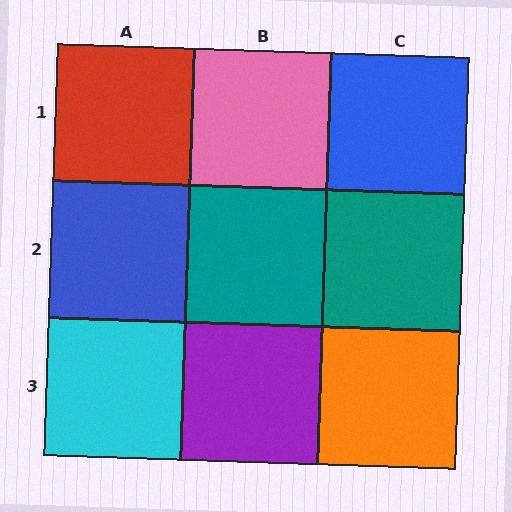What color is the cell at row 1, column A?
Red.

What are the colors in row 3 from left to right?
Cyan, purple, orange.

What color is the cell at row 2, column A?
Blue.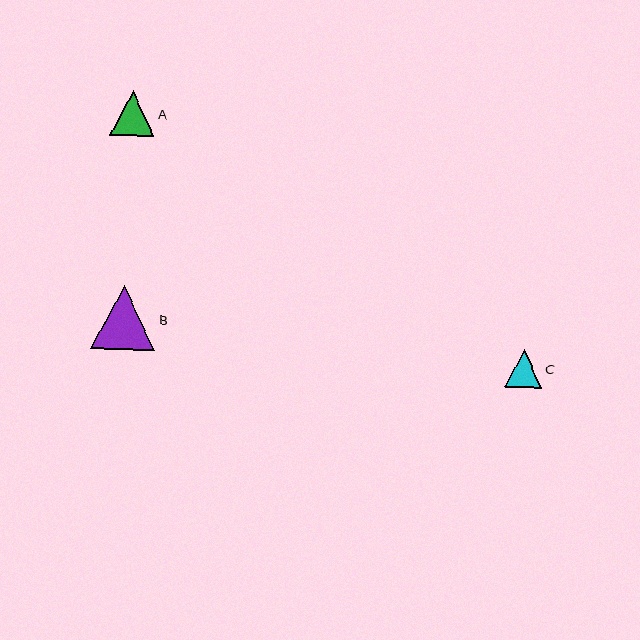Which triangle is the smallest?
Triangle C is the smallest with a size of approximately 38 pixels.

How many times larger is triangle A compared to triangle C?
Triangle A is approximately 1.2 times the size of triangle C.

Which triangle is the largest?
Triangle B is the largest with a size of approximately 64 pixels.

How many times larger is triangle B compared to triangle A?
Triangle B is approximately 1.5 times the size of triangle A.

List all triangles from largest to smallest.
From largest to smallest: B, A, C.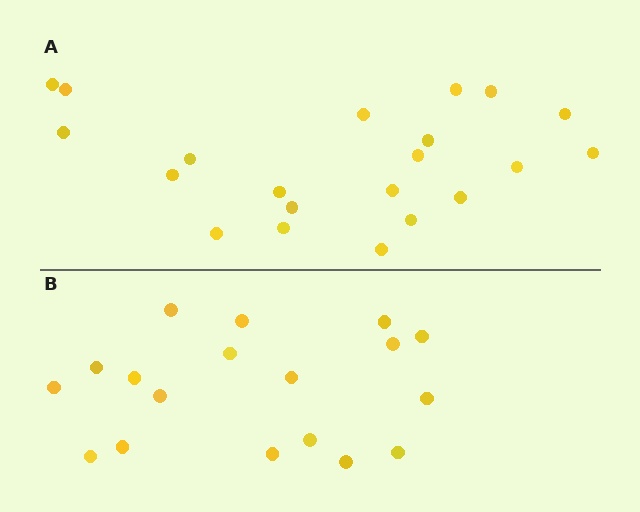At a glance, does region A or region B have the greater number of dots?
Region A (the top region) has more dots.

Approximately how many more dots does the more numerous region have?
Region A has just a few more — roughly 2 or 3 more dots than region B.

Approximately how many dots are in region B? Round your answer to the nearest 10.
About 20 dots. (The exact count is 18, which rounds to 20.)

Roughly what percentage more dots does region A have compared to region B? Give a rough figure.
About 15% more.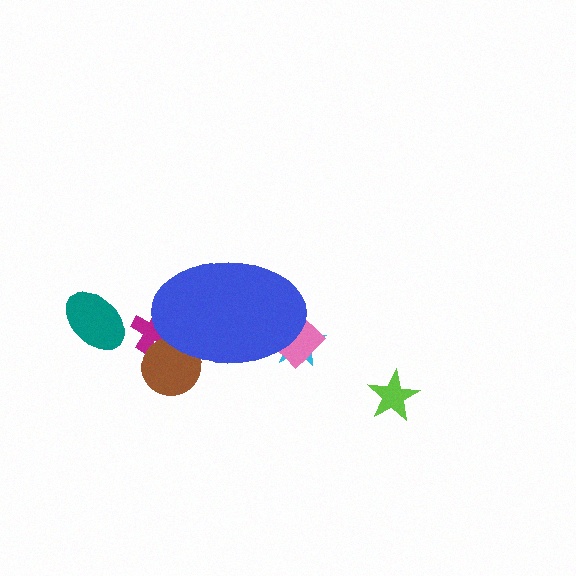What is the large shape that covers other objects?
A blue ellipse.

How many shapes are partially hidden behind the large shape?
4 shapes are partially hidden.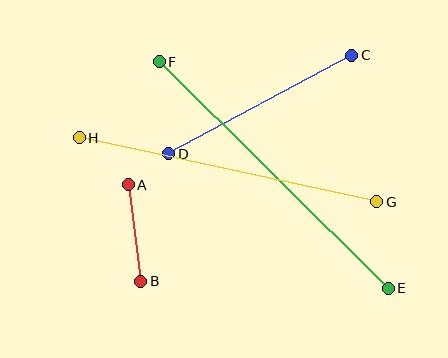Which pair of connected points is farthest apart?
Points E and F are farthest apart.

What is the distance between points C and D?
The distance is approximately 208 pixels.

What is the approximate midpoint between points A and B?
The midpoint is at approximately (134, 233) pixels.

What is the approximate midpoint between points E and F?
The midpoint is at approximately (274, 175) pixels.